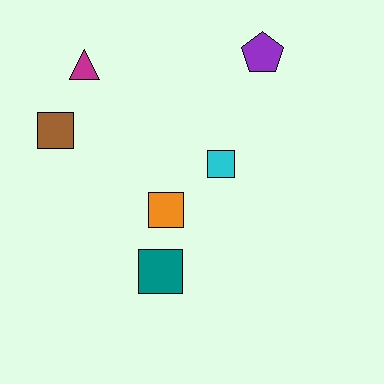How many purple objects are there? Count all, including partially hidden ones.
There is 1 purple object.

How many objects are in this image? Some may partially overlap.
There are 6 objects.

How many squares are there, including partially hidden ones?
There are 4 squares.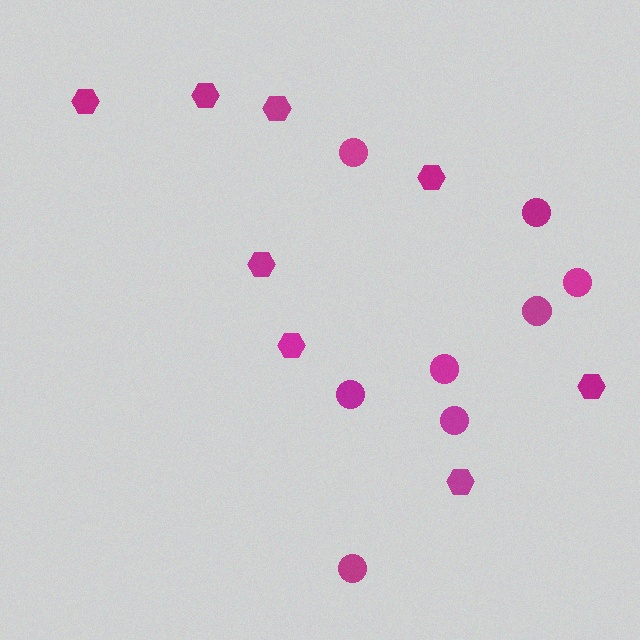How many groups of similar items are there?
There are 2 groups: one group of hexagons (8) and one group of circles (8).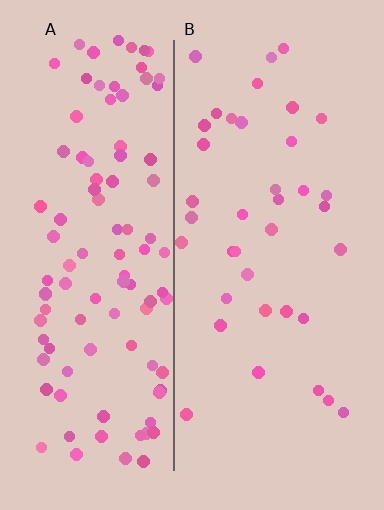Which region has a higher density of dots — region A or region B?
A (the left).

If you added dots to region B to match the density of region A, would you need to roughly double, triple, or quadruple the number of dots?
Approximately triple.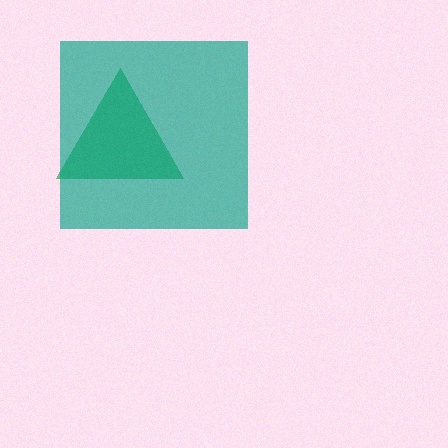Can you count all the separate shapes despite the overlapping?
Yes, there are 2 separate shapes.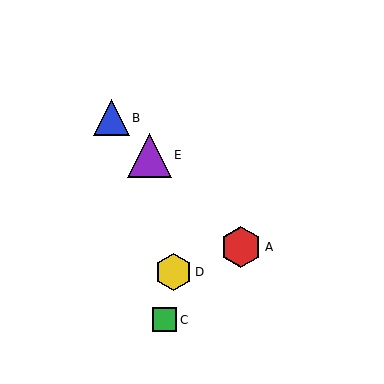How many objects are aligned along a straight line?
3 objects (A, B, E) are aligned along a straight line.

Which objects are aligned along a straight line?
Objects A, B, E are aligned along a straight line.